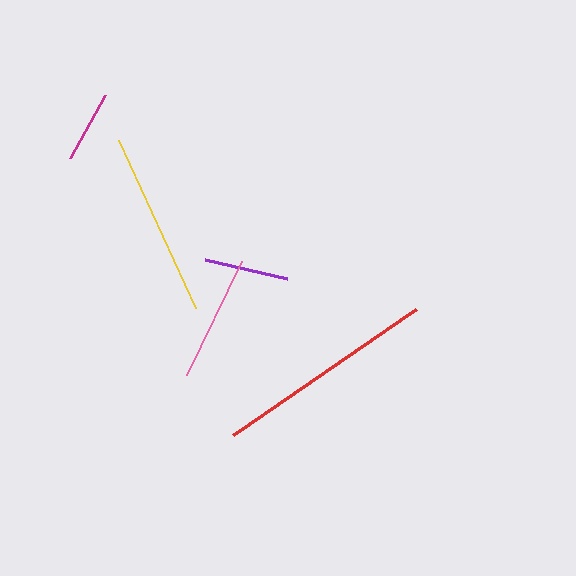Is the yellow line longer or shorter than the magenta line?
The yellow line is longer than the magenta line.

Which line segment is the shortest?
The magenta line is the shortest at approximately 72 pixels.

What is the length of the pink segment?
The pink segment is approximately 126 pixels long.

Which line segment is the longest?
The red line is the longest at approximately 222 pixels.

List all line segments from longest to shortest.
From longest to shortest: red, yellow, pink, purple, magenta.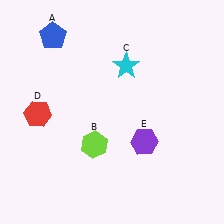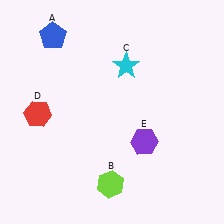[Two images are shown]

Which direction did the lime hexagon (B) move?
The lime hexagon (B) moved down.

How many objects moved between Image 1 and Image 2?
1 object moved between the two images.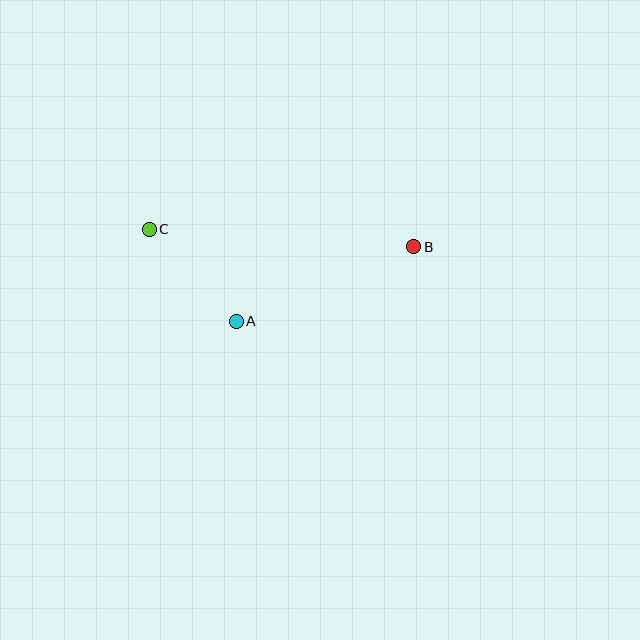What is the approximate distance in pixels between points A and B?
The distance between A and B is approximately 192 pixels.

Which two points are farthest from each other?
Points B and C are farthest from each other.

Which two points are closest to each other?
Points A and C are closest to each other.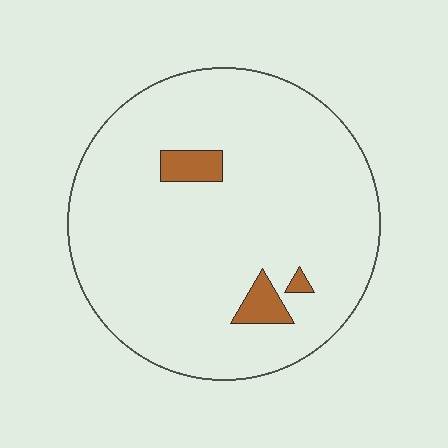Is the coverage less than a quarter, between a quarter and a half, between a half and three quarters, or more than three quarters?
Less than a quarter.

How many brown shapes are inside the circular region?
3.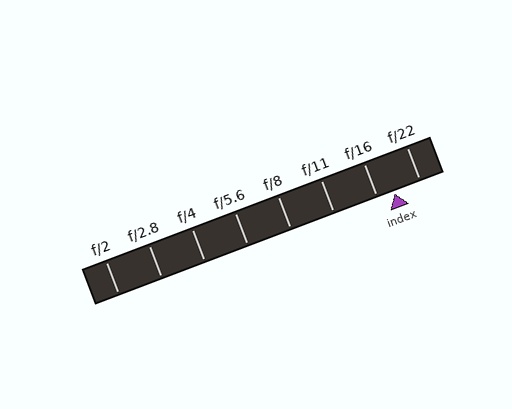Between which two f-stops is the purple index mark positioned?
The index mark is between f/16 and f/22.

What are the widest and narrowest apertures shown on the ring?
The widest aperture shown is f/2 and the narrowest is f/22.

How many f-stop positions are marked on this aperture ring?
There are 8 f-stop positions marked.